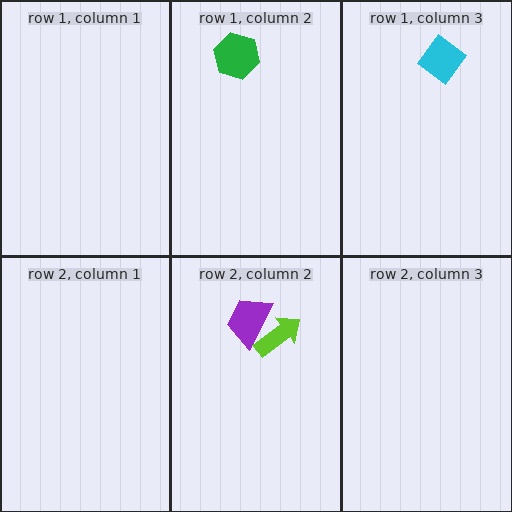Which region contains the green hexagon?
The row 1, column 2 region.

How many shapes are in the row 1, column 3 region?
1.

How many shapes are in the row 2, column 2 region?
2.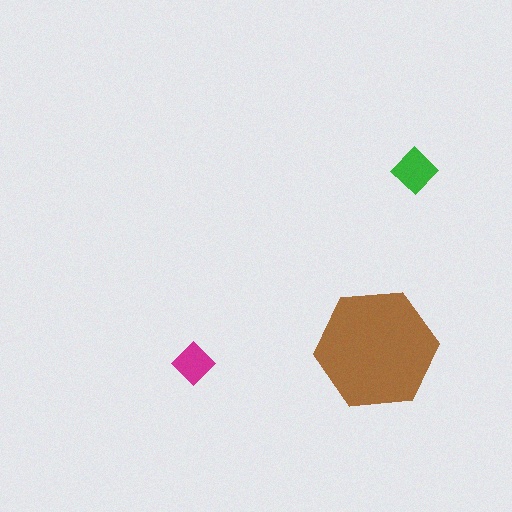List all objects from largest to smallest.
The brown hexagon, the green diamond, the magenta diamond.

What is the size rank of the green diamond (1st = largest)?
2nd.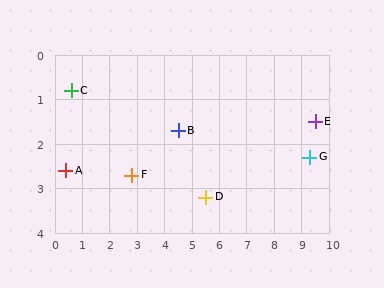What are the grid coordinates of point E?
Point E is at approximately (9.5, 1.5).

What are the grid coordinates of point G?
Point G is at approximately (9.3, 2.3).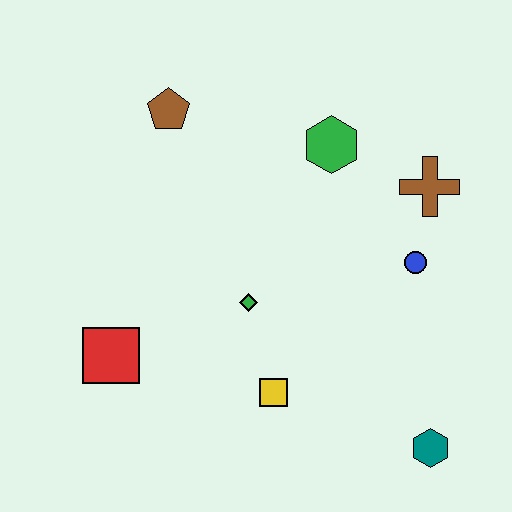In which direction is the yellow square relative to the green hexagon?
The yellow square is below the green hexagon.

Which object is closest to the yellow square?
The green diamond is closest to the yellow square.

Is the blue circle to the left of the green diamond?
No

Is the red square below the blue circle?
Yes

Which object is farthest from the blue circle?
The red square is farthest from the blue circle.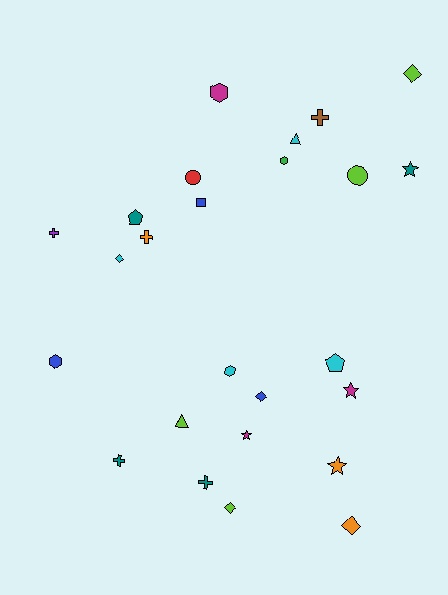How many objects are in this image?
There are 25 objects.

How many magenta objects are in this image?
There are 3 magenta objects.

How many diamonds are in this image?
There are 5 diamonds.